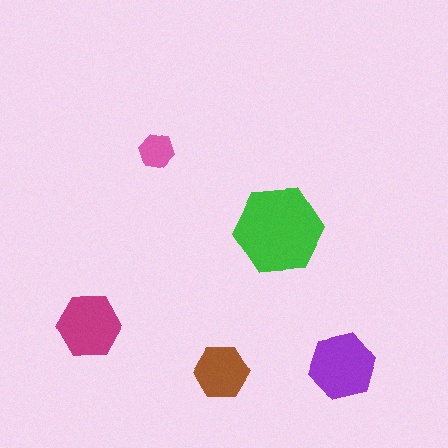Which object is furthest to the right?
The purple hexagon is rightmost.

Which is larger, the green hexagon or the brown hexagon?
The green one.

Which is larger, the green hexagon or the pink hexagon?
The green one.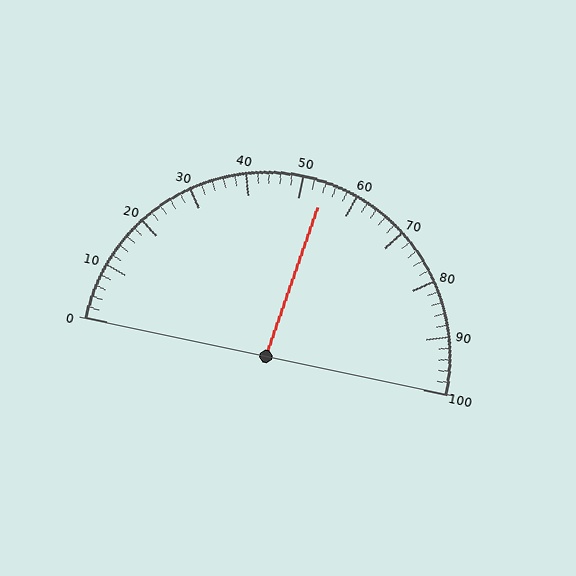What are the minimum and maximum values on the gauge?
The gauge ranges from 0 to 100.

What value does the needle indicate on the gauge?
The needle indicates approximately 54.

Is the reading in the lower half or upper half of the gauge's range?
The reading is in the upper half of the range (0 to 100).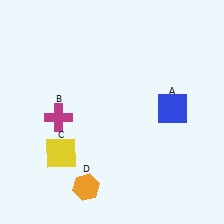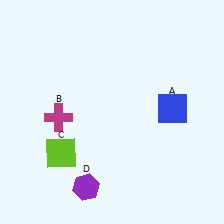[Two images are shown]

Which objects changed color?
C changed from yellow to lime. D changed from orange to purple.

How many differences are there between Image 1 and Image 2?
There are 2 differences between the two images.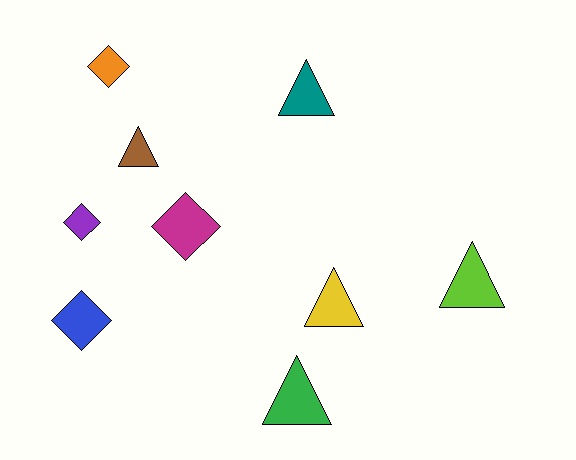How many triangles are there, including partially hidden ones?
There are 5 triangles.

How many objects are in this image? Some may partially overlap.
There are 9 objects.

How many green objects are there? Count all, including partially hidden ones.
There is 1 green object.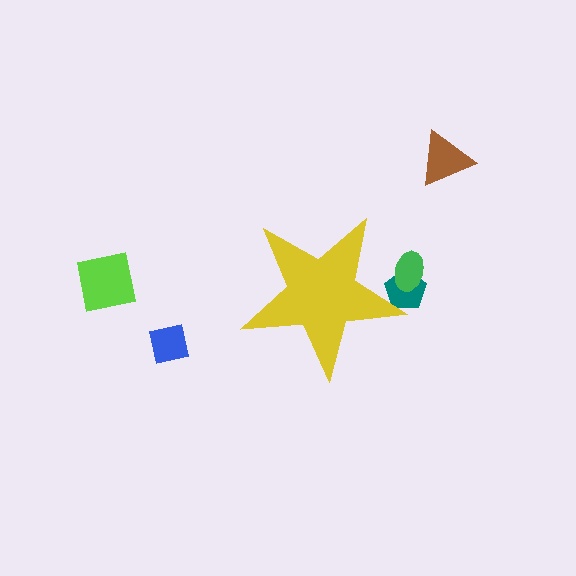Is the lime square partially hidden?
No, the lime square is fully visible.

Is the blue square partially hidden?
No, the blue square is fully visible.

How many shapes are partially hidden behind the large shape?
2 shapes are partially hidden.